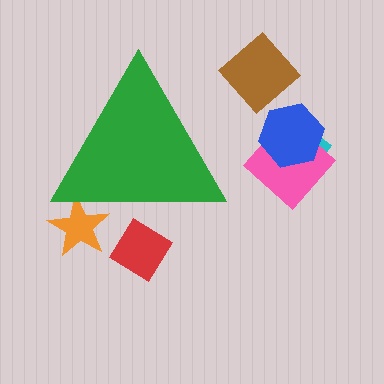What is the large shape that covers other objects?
A green triangle.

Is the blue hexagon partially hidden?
No, the blue hexagon is fully visible.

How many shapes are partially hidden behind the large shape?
2 shapes are partially hidden.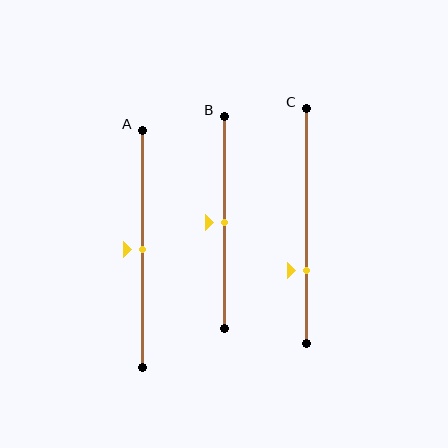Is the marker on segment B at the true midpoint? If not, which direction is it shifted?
Yes, the marker on segment B is at the true midpoint.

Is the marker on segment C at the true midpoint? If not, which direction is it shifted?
No, the marker on segment C is shifted downward by about 19% of the segment length.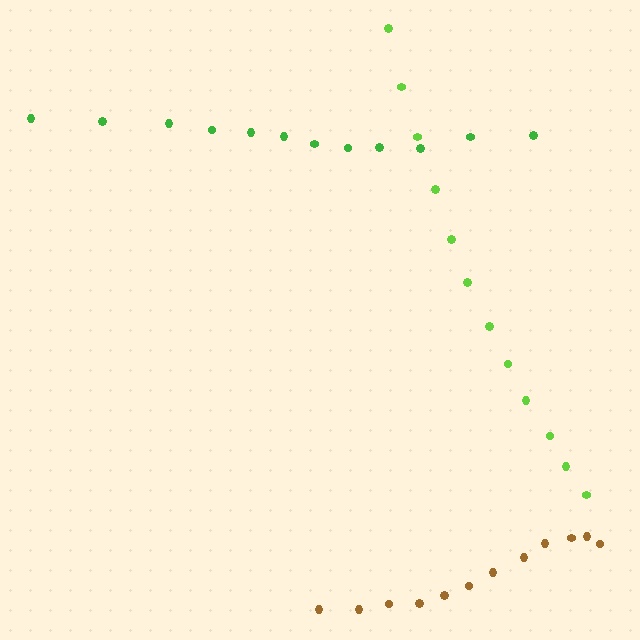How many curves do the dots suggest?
There are 3 distinct paths.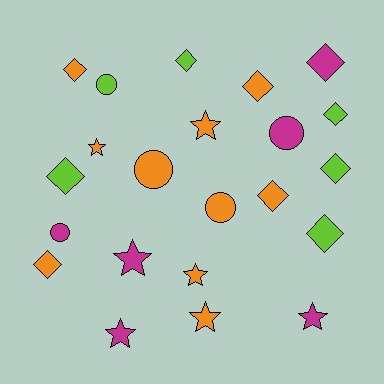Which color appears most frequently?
Orange, with 10 objects.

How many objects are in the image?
There are 22 objects.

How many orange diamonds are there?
There are 4 orange diamonds.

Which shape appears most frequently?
Diamond, with 10 objects.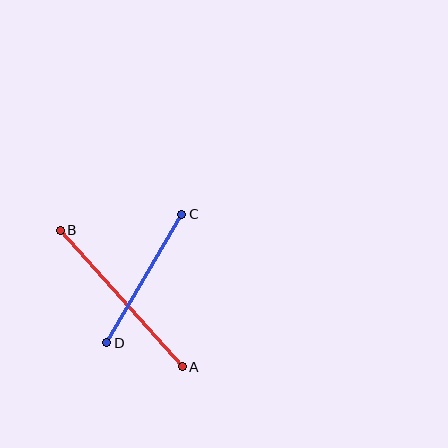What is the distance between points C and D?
The distance is approximately 149 pixels.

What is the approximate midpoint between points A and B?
The midpoint is at approximately (121, 298) pixels.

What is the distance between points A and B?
The distance is approximately 183 pixels.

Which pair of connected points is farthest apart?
Points A and B are farthest apart.